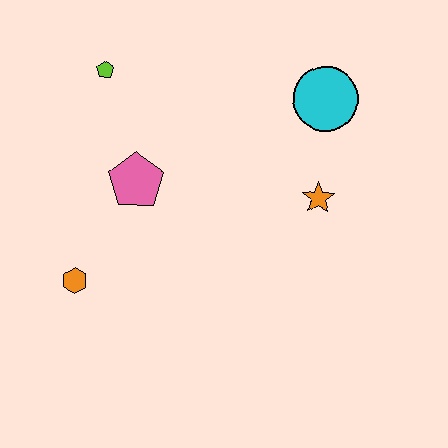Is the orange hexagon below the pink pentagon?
Yes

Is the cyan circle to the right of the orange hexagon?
Yes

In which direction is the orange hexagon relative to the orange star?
The orange hexagon is to the left of the orange star.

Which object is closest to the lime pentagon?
The pink pentagon is closest to the lime pentagon.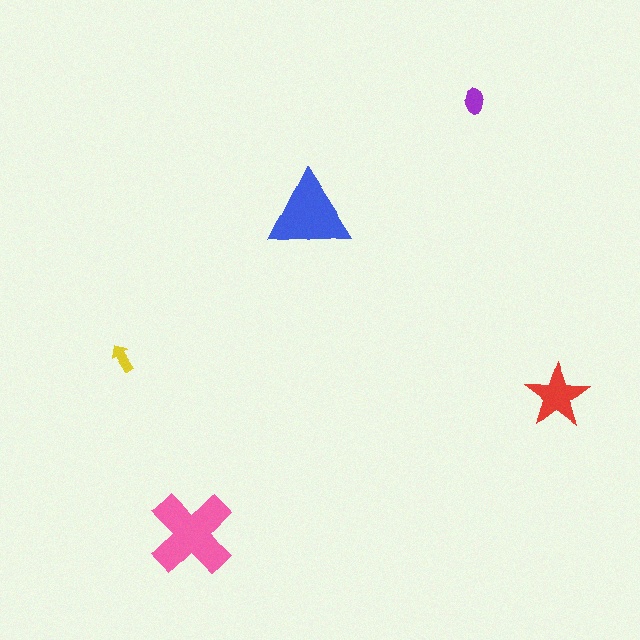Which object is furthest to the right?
The red star is rightmost.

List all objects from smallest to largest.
The yellow arrow, the purple ellipse, the red star, the blue triangle, the pink cross.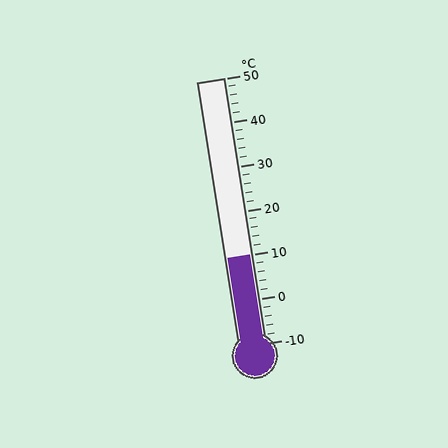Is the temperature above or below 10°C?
The temperature is at 10°C.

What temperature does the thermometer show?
The thermometer shows approximately 10°C.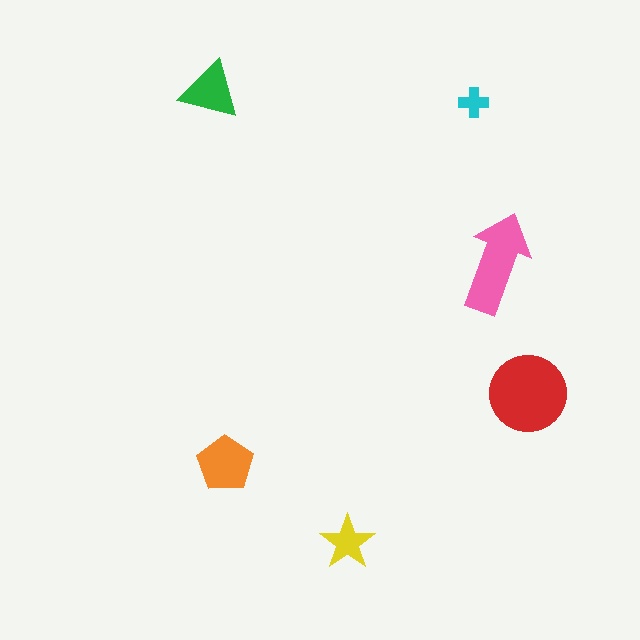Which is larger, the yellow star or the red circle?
The red circle.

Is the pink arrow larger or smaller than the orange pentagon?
Larger.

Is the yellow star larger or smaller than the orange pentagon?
Smaller.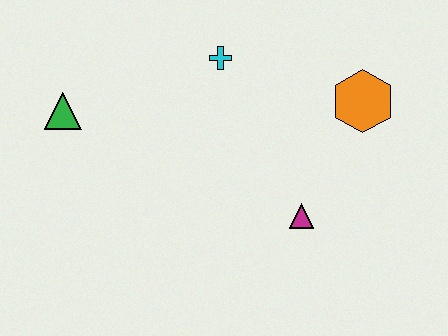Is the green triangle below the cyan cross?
Yes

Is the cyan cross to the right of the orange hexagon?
No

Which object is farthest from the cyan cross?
The magenta triangle is farthest from the cyan cross.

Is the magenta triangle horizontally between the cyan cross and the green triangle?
No